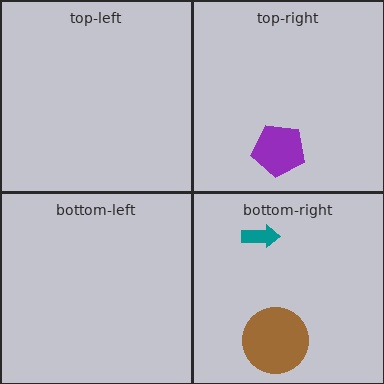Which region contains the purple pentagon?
The top-right region.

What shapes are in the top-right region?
The purple pentagon.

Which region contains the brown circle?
The bottom-right region.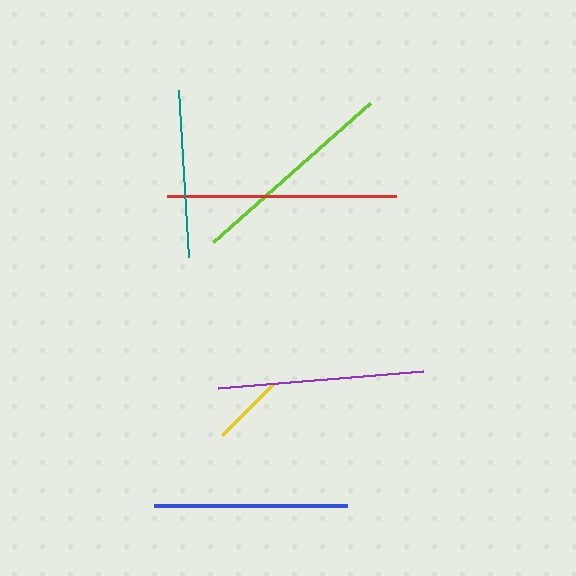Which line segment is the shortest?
The yellow line is the shortest at approximately 73 pixels.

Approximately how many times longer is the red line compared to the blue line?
The red line is approximately 1.2 times the length of the blue line.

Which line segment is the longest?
The red line is the longest at approximately 229 pixels.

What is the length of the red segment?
The red segment is approximately 229 pixels long.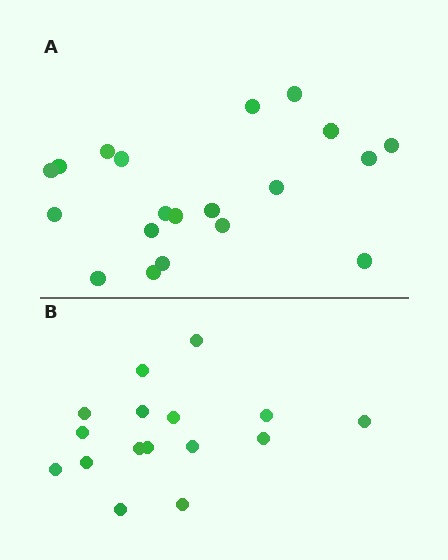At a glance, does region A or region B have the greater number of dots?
Region A (the top region) has more dots.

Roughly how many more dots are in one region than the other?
Region A has about 4 more dots than region B.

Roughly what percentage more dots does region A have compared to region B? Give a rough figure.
About 25% more.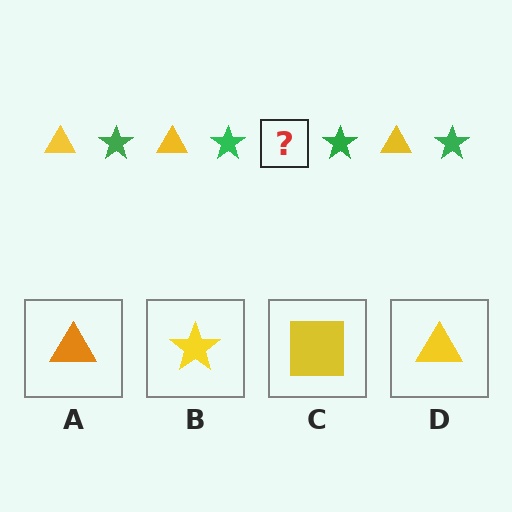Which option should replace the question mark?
Option D.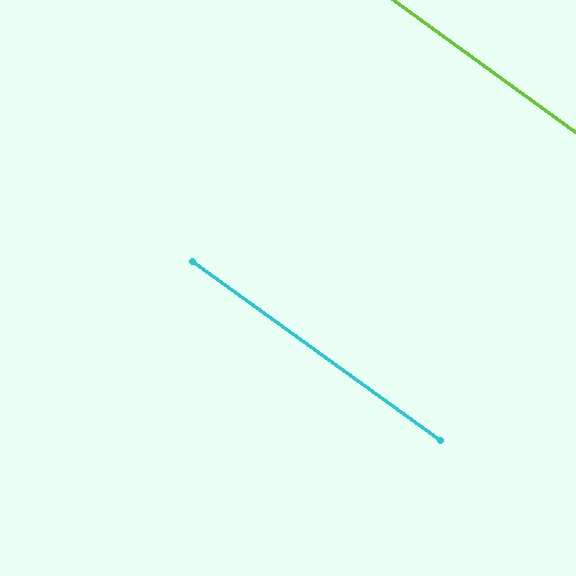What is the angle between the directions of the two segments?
Approximately 0 degrees.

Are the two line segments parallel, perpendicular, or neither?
Parallel — their directions differ by only 0.3°.